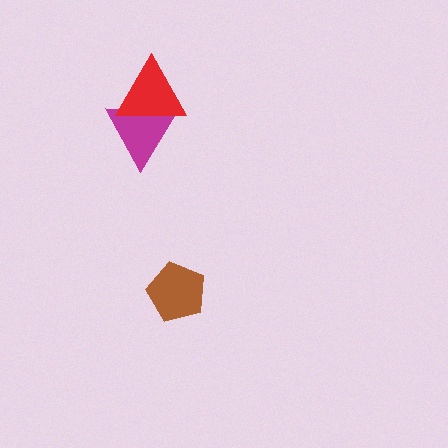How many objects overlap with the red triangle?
1 object overlaps with the red triangle.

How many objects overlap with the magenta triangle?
1 object overlaps with the magenta triangle.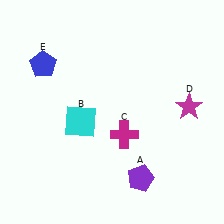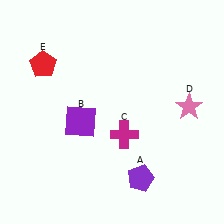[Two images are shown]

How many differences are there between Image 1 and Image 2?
There are 3 differences between the two images.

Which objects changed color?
B changed from cyan to purple. D changed from magenta to pink. E changed from blue to red.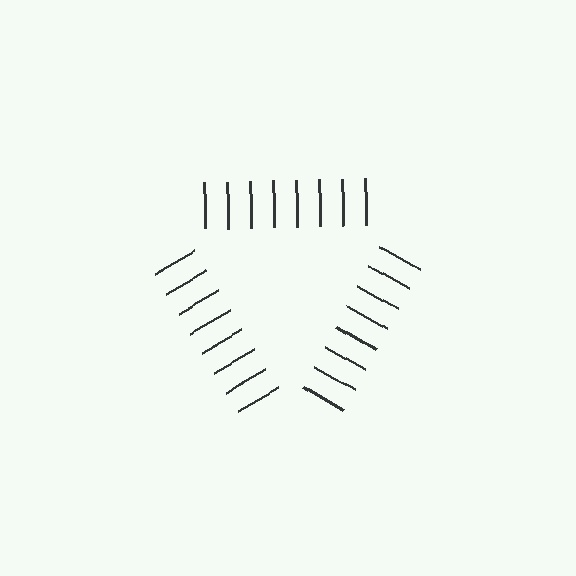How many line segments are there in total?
24 — 8 along each of the 3 edges.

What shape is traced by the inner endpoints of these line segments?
An illusory triangle — the line segments terminate on its edges but no continuous stroke is drawn.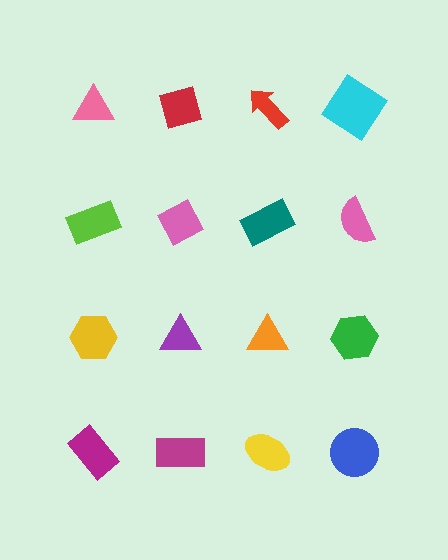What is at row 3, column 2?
A purple triangle.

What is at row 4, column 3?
A yellow ellipse.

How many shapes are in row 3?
4 shapes.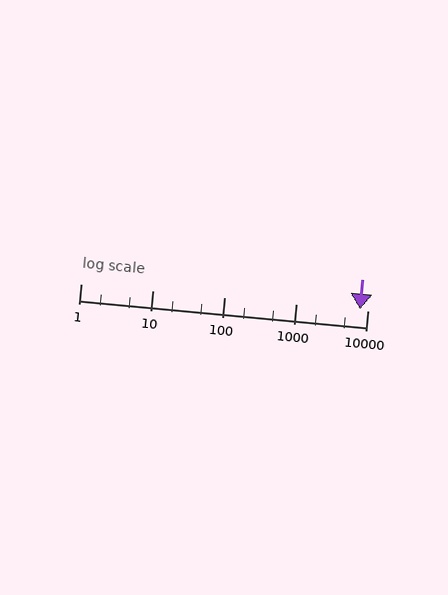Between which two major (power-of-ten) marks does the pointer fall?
The pointer is between 1000 and 10000.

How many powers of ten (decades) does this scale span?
The scale spans 4 decades, from 1 to 10000.